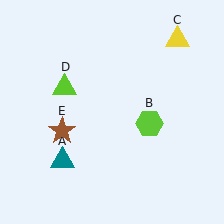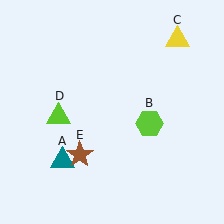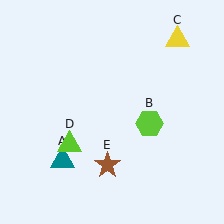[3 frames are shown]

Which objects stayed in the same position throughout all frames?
Teal triangle (object A) and lime hexagon (object B) and yellow triangle (object C) remained stationary.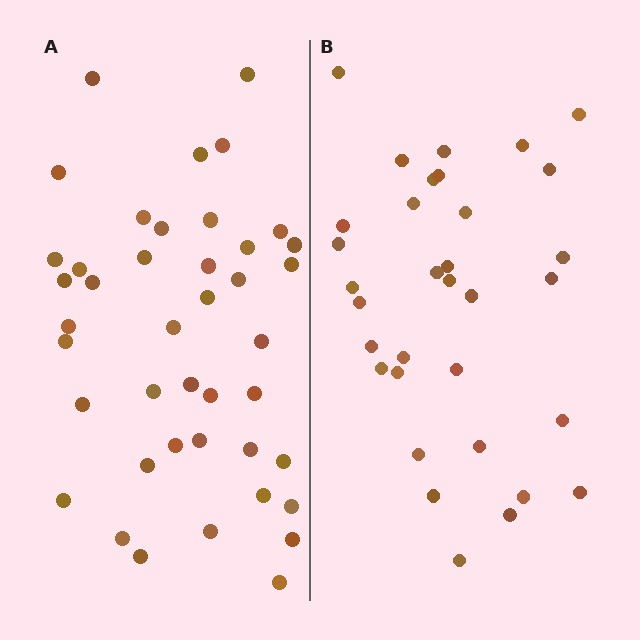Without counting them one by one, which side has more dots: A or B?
Region A (the left region) has more dots.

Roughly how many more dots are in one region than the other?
Region A has roughly 8 or so more dots than region B.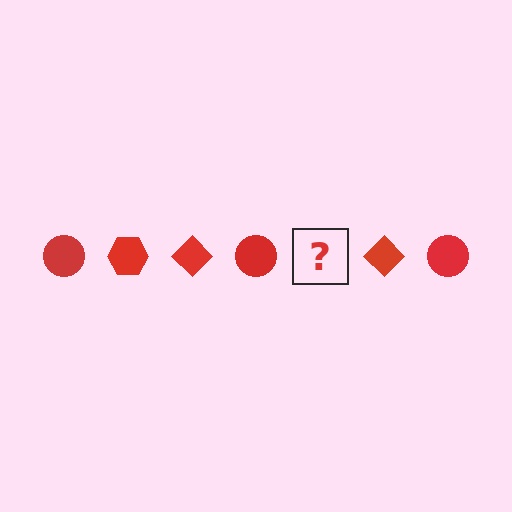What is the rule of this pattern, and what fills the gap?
The rule is that the pattern cycles through circle, hexagon, diamond shapes in red. The gap should be filled with a red hexagon.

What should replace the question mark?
The question mark should be replaced with a red hexagon.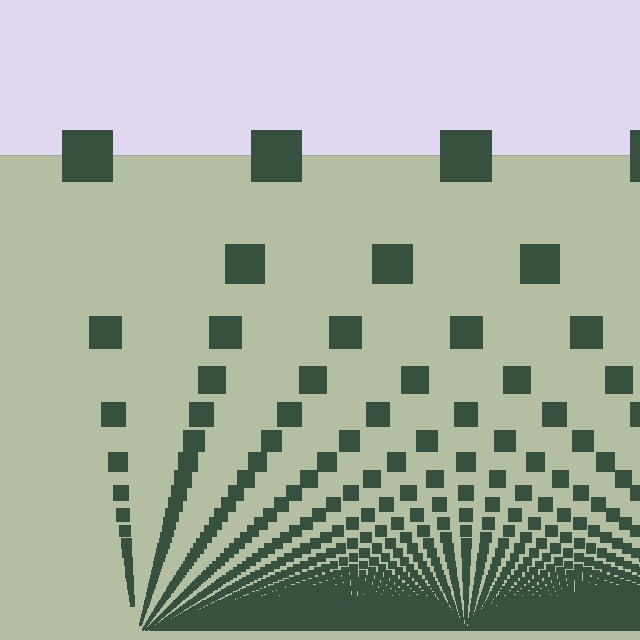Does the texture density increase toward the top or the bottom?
Density increases toward the bottom.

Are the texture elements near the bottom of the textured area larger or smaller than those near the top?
Smaller. The gradient is inverted — elements near the bottom are smaller and denser.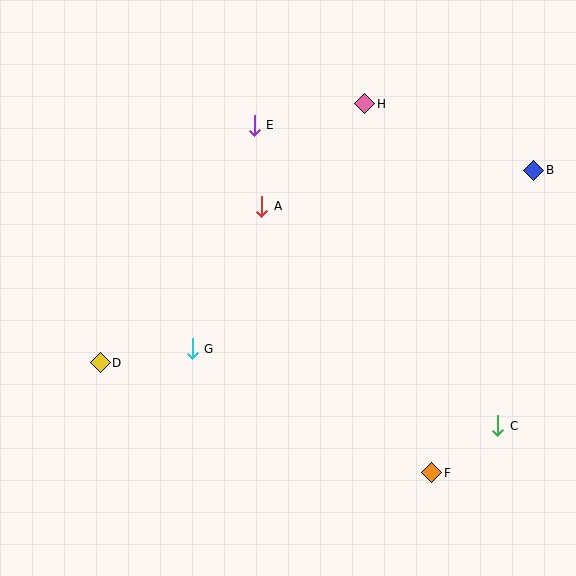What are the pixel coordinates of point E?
Point E is at (254, 125).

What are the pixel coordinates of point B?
Point B is at (534, 170).